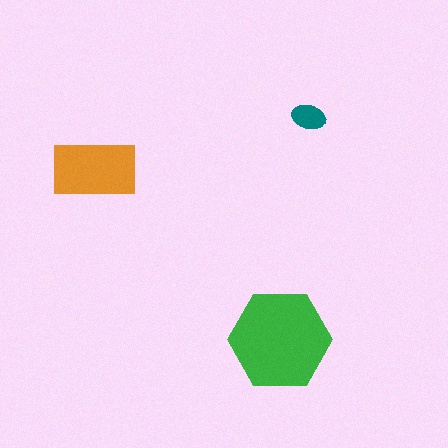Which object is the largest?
The green hexagon.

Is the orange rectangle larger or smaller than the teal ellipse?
Larger.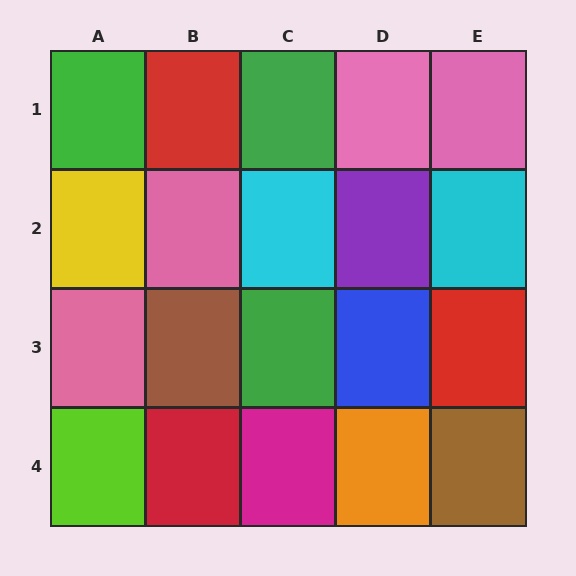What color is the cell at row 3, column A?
Pink.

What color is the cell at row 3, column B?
Brown.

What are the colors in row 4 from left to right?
Lime, red, magenta, orange, brown.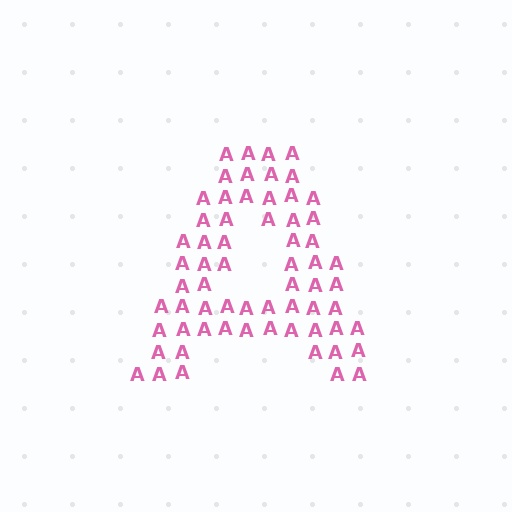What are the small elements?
The small elements are letter A's.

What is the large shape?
The large shape is the letter A.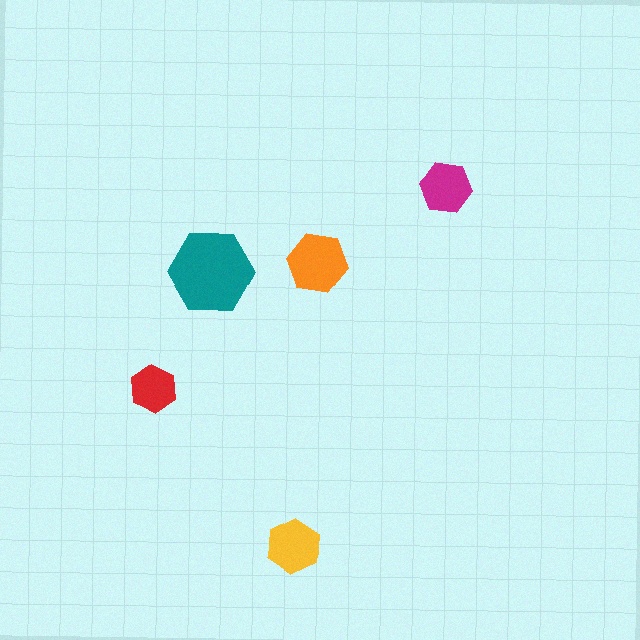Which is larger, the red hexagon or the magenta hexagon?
The magenta one.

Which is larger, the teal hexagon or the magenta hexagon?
The teal one.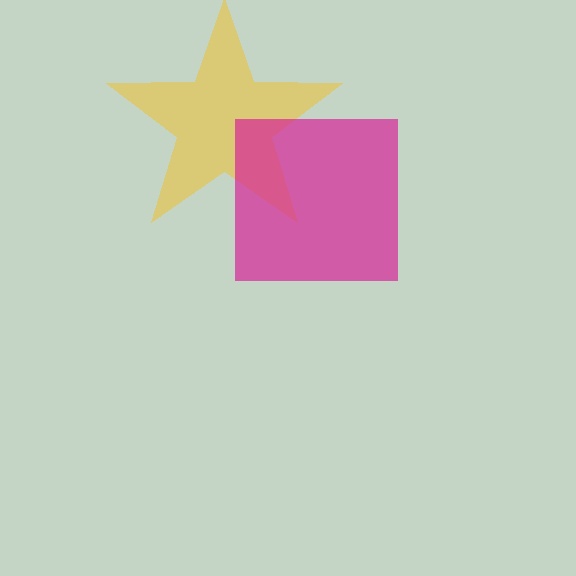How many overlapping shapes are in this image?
There are 2 overlapping shapes in the image.